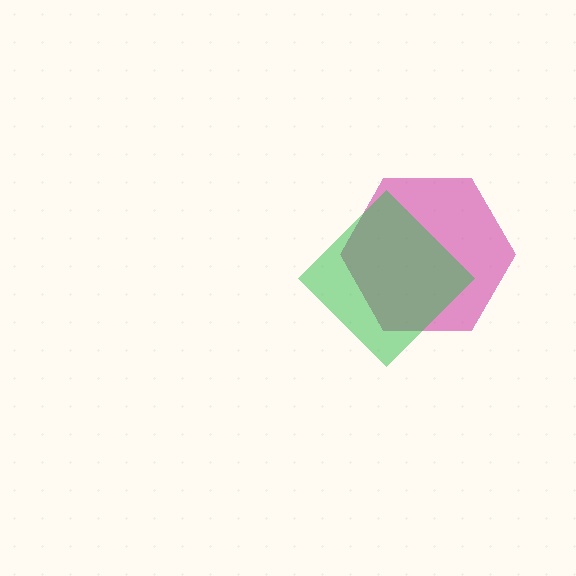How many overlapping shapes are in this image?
There are 2 overlapping shapes in the image.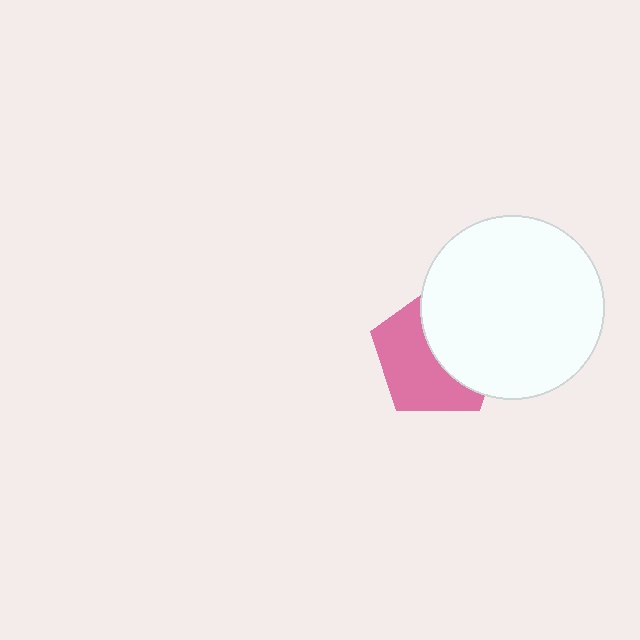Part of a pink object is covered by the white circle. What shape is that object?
It is a pentagon.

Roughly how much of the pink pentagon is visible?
About half of it is visible (roughly 52%).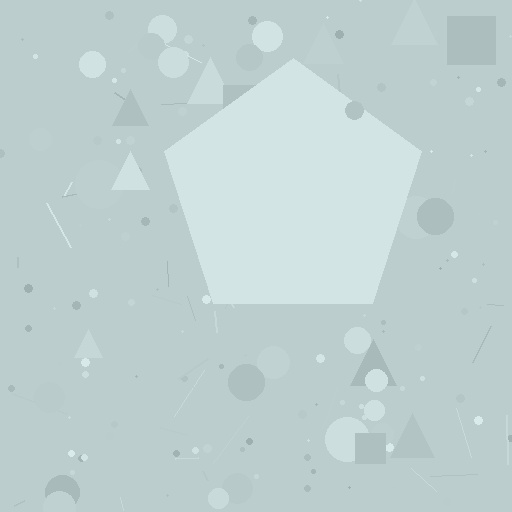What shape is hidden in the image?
A pentagon is hidden in the image.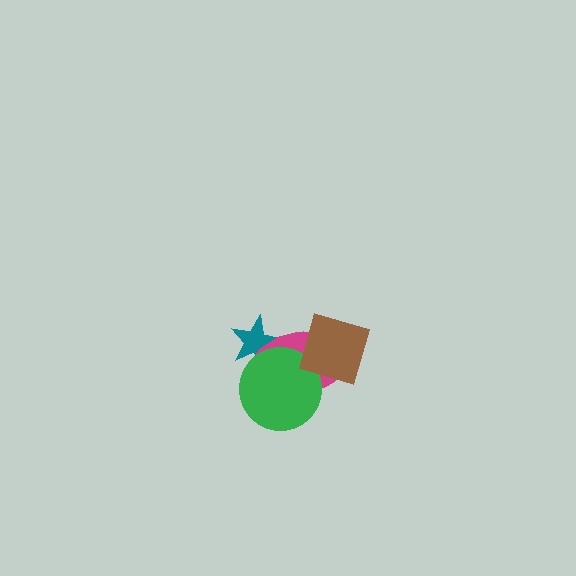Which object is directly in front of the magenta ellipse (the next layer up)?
The green circle is directly in front of the magenta ellipse.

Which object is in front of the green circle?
The brown diamond is in front of the green circle.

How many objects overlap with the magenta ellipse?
3 objects overlap with the magenta ellipse.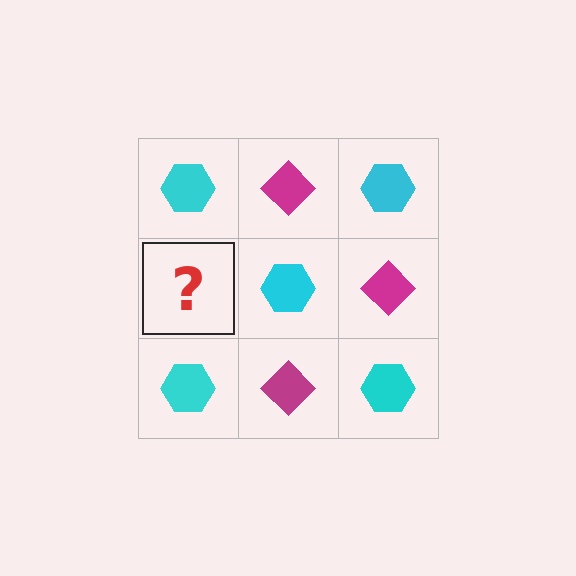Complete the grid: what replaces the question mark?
The question mark should be replaced with a magenta diamond.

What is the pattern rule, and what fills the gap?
The rule is that it alternates cyan hexagon and magenta diamond in a checkerboard pattern. The gap should be filled with a magenta diamond.